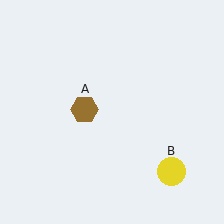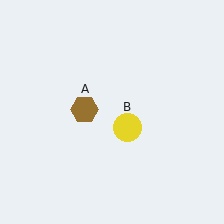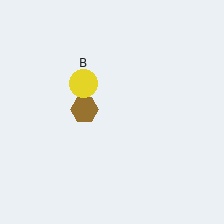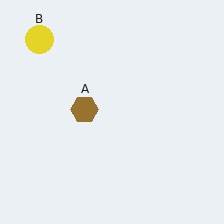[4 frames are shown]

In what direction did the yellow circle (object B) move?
The yellow circle (object B) moved up and to the left.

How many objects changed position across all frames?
1 object changed position: yellow circle (object B).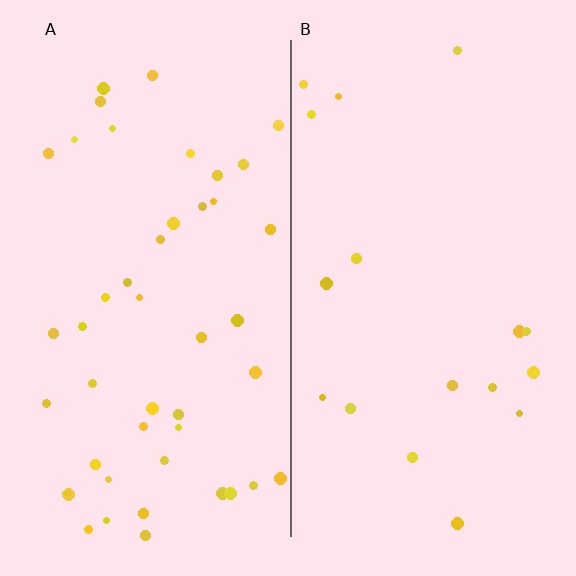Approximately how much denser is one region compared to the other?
Approximately 2.6× — region A over region B.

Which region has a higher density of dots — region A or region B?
A (the left).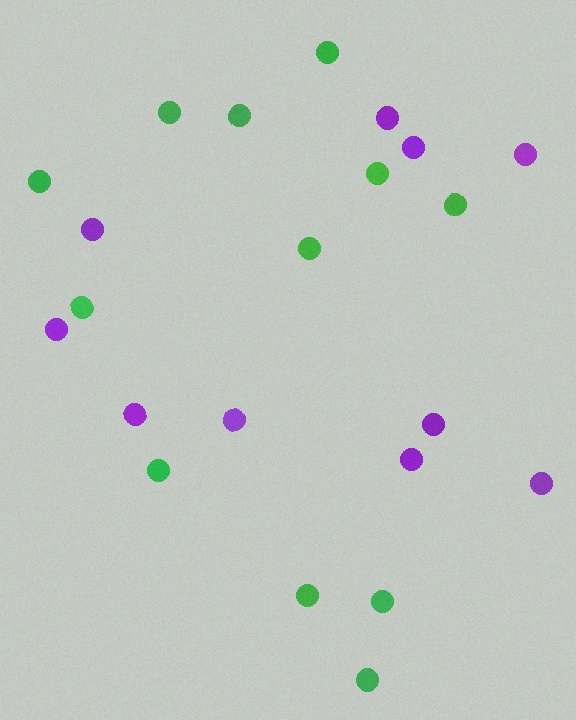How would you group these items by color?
There are 2 groups: one group of green circles (12) and one group of purple circles (10).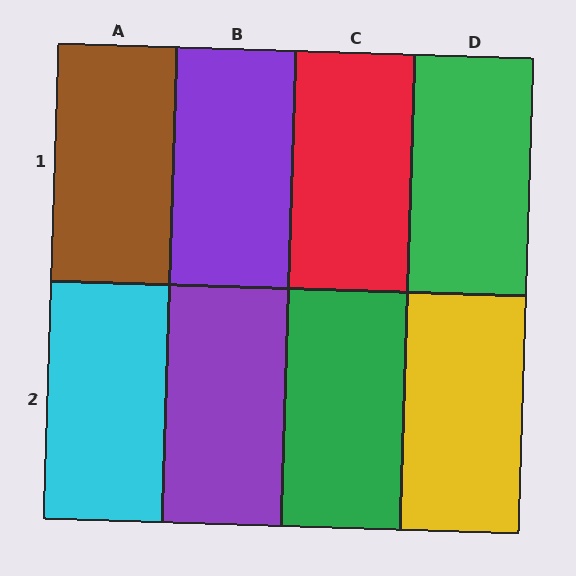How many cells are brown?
1 cell is brown.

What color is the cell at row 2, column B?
Purple.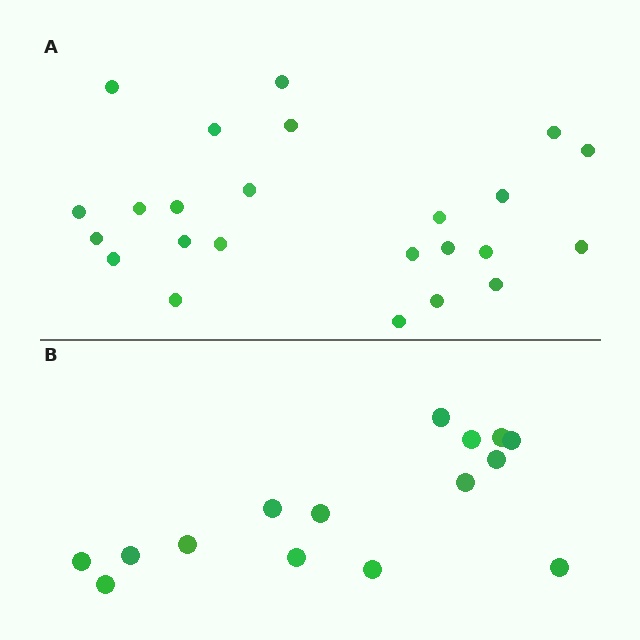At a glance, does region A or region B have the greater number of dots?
Region A (the top region) has more dots.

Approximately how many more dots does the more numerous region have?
Region A has roughly 8 or so more dots than region B.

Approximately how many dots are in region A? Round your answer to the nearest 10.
About 20 dots. (The exact count is 24, which rounds to 20.)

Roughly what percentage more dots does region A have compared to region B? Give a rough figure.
About 60% more.